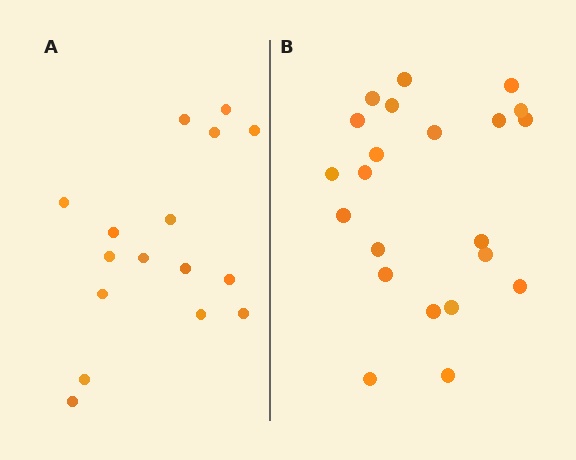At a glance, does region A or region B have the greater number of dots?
Region B (the right region) has more dots.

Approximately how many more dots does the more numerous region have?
Region B has about 6 more dots than region A.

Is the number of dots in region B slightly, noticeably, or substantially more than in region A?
Region B has noticeably more, but not dramatically so. The ratio is roughly 1.4 to 1.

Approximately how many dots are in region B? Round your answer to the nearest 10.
About 20 dots. (The exact count is 22, which rounds to 20.)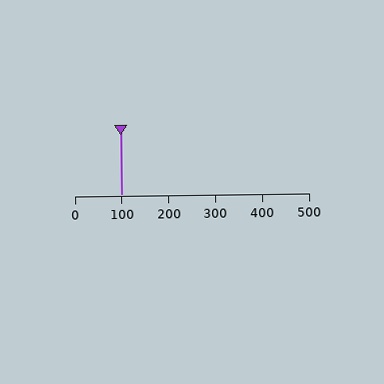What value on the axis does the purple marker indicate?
The marker indicates approximately 100.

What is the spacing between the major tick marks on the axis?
The major ticks are spaced 100 apart.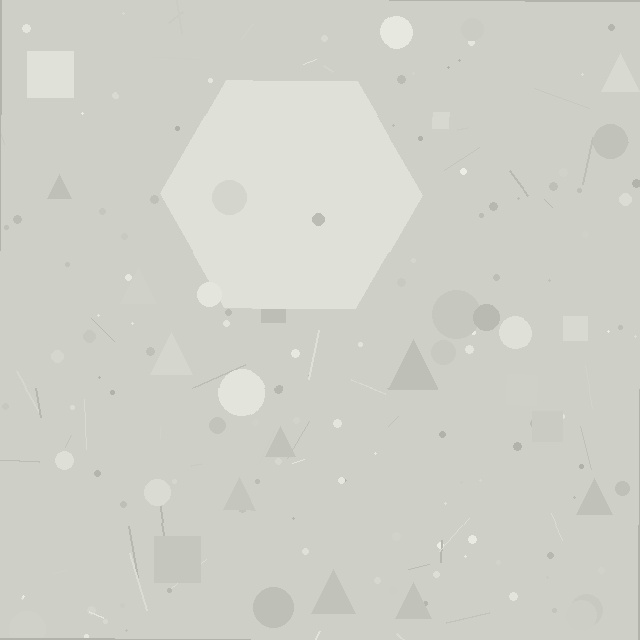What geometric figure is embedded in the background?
A hexagon is embedded in the background.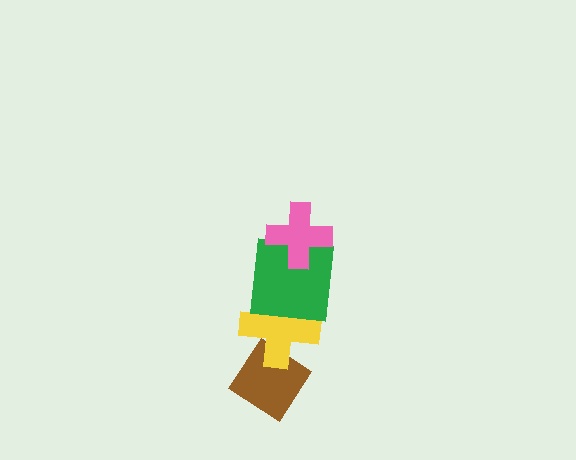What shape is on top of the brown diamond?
The yellow cross is on top of the brown diamond.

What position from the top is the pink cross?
The pink cross is 1st from the top.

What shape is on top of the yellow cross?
The green square is on top of the yellow cross.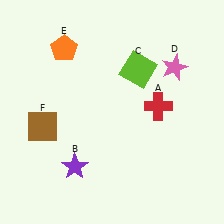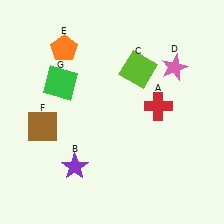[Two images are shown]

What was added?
A green square (G) was added in Image 2.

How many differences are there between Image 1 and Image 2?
There is 1 difference between the two images.